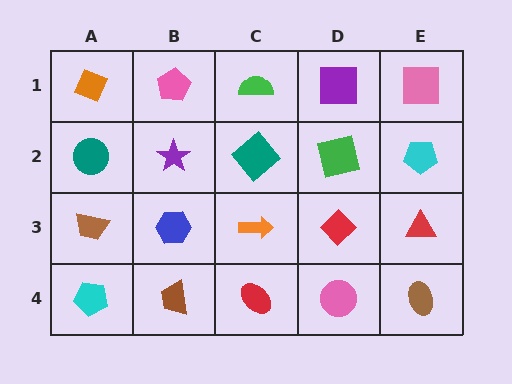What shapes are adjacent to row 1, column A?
A teal circle (row 2, column A), a pink pentagon (row 1, column B).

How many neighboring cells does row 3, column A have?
3.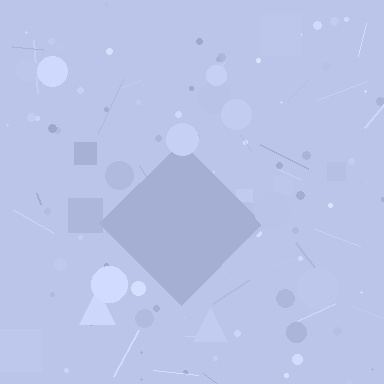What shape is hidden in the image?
A diamond is hidden in the image.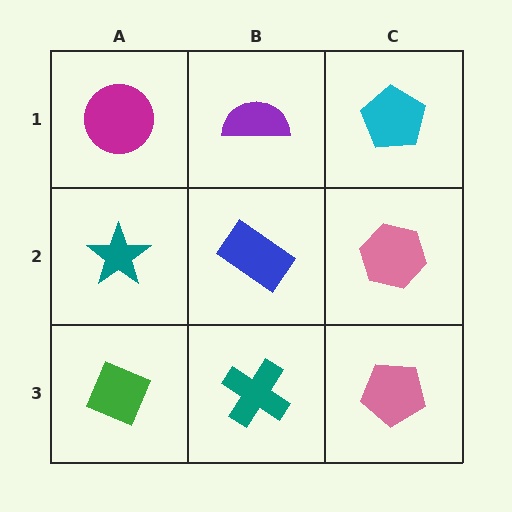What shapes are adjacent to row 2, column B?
A purple semicircle (row 1, column B), a teal cross (row 3, column B), a teal star (row 2, column A), a pink hexagon (row 2, column C).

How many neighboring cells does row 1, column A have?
2.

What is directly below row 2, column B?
A teal cross.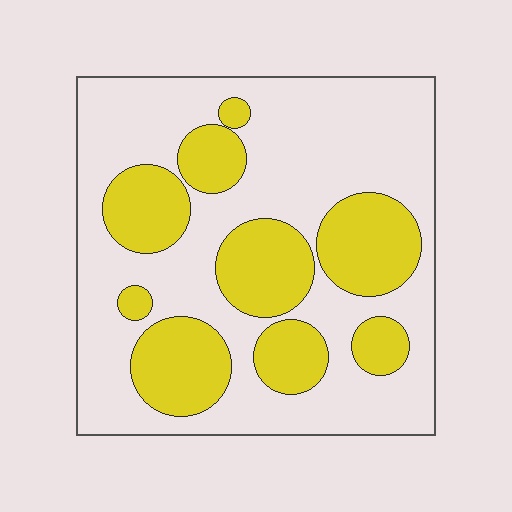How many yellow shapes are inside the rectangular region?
9.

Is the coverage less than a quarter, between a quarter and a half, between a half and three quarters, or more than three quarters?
Between a quarter and a half.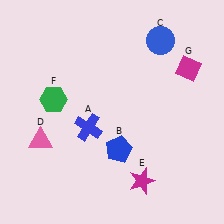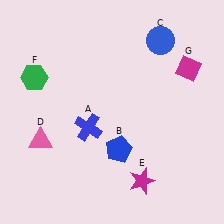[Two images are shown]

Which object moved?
The green hexagon (F) moved up.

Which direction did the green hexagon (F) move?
The green hexagon (F) moved up.